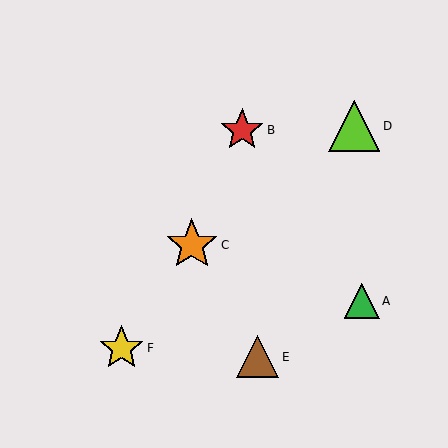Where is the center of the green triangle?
The center of the green triangle is at (362, 301).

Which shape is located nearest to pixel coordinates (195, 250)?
The orange star (labeled C) at (192, 245) is nearest to that location.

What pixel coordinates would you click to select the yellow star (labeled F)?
Click at (122, 348) to select the yellow star F.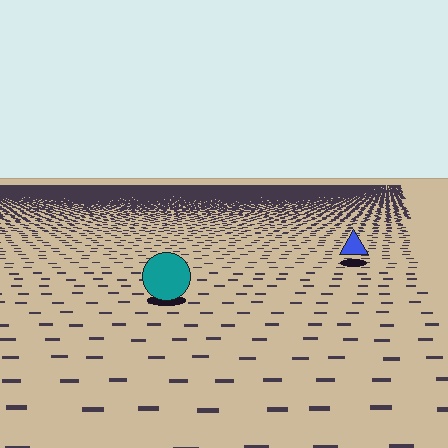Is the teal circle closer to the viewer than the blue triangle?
Yes. The teal circle is closer — you can tell from the texture gradient: the ground texture is coarser near it.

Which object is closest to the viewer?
The teal circle is closest. The texture marks near it are larger and more spread out.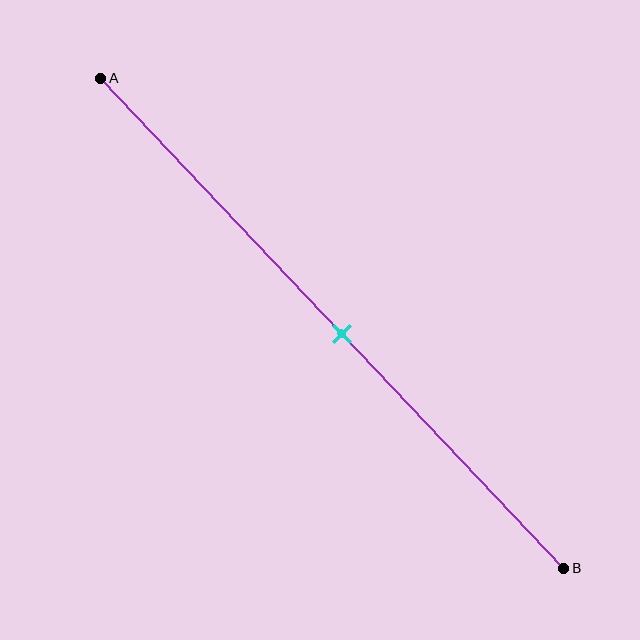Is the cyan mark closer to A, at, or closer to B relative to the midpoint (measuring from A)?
The cyan mark is approximately at the midpoint of segment AB.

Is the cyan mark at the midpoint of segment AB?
Yes, the mark is approximately at the midpoint.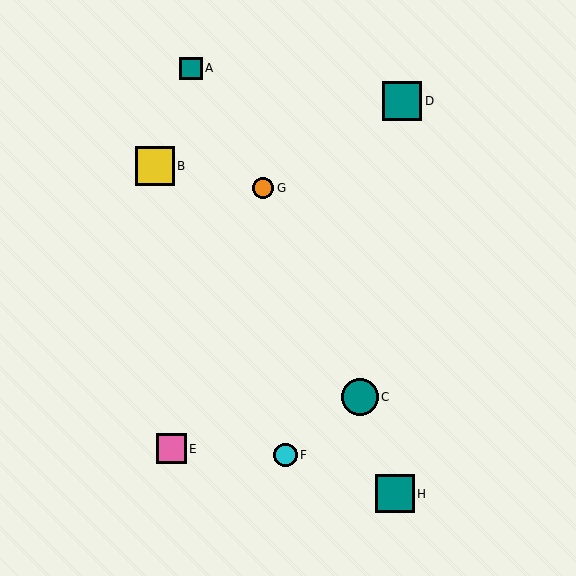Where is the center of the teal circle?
The center of the teal circle is at (360, 397).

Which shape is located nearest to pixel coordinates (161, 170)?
The yellow square (labeled B) at (155, 166) is nearest to that location.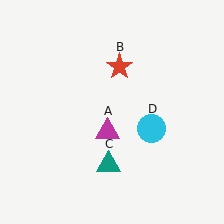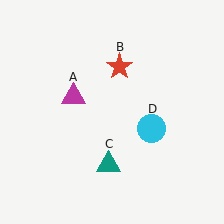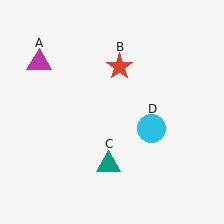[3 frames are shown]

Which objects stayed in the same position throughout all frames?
Red star (object B) and teal triangle (object C) and cyan circle (object D) remained stationary.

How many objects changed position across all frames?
1 object changed position: magenta triangle (object A).